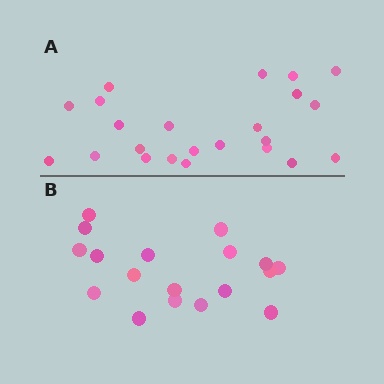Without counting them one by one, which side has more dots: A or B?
Region A (the top region) has more dots.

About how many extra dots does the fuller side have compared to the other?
Region A has about 5 more dots than region B.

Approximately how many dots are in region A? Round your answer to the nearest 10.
About 20 dots. (The exact count is 23, which rounds to 20.)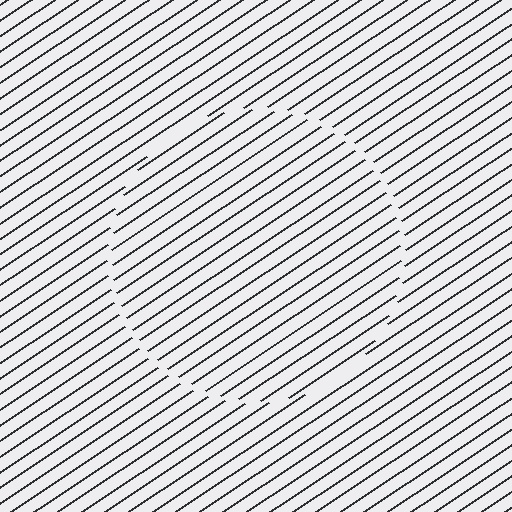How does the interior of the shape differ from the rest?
The interior of the shape contains the same grating, shifted by half a period — the contour is defined by the phase discontinuity where line-ends from the inner and outer gratings abut.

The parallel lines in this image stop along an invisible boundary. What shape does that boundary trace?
An illusory circle. The interior of the shape contains the same grating, shifted by half a period — the contour is defined by the phase discontinuity where line-ends from the inner and outer gratings abut.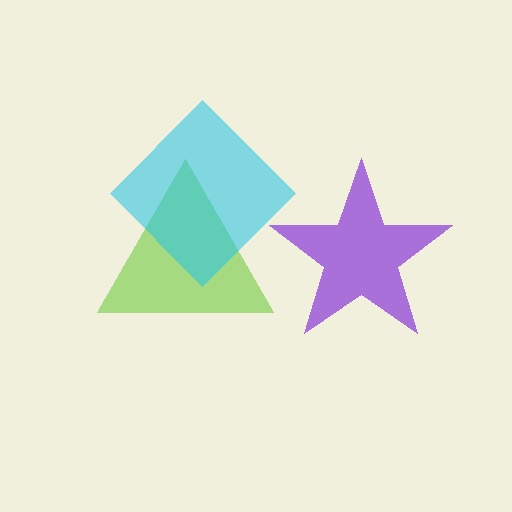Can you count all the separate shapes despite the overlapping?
Yes, there are 3 separate shapes.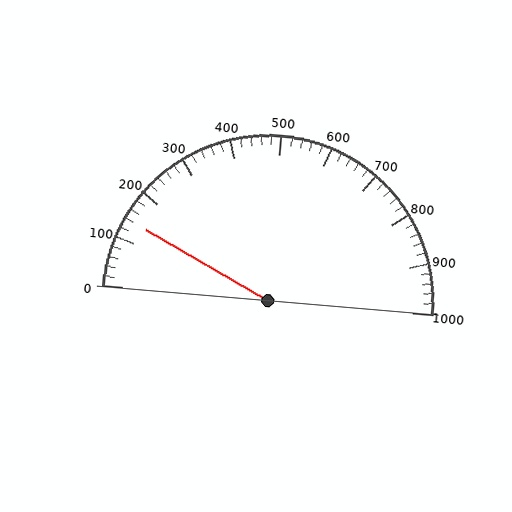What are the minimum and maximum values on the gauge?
The gauge ranges from 0 to 1000.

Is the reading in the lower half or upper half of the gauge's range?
The reading is in the lower half of the range (0 to 1000).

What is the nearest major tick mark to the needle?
The nearest major tick mark is 100.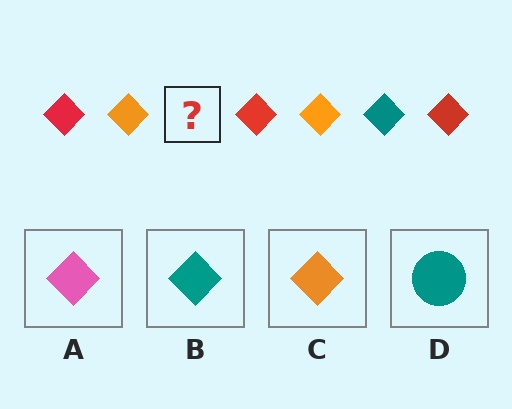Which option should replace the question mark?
Option B.